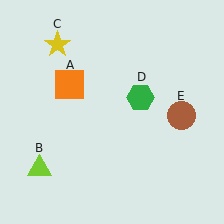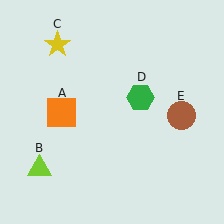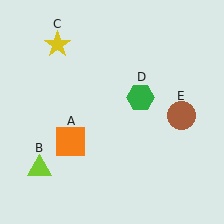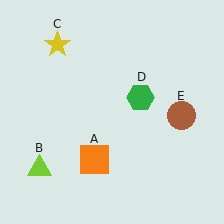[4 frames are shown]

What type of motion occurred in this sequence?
The orange square (object A) rotated counterclockwise around the center of the scene.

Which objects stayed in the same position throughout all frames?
Lime triangle (object B) and yellow star (object C) and green hexagon (object D) and brown circle (object E) remained stationary.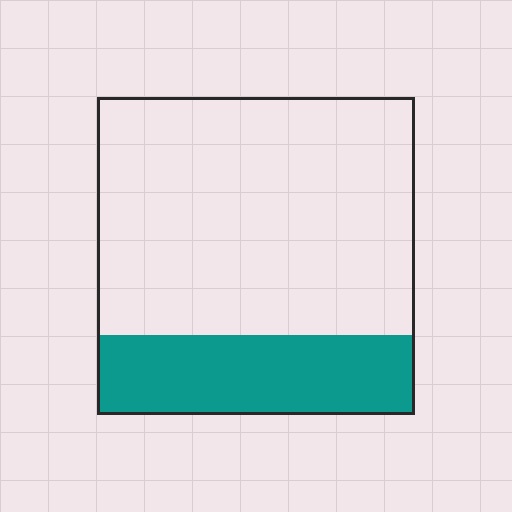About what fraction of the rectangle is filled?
About one quarter (1/4).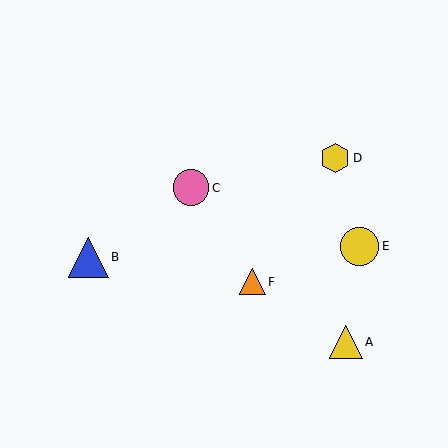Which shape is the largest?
The blue triangle (labeled B) is the largest.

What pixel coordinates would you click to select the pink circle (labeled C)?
Click at (191, 188) to select the pink circle C.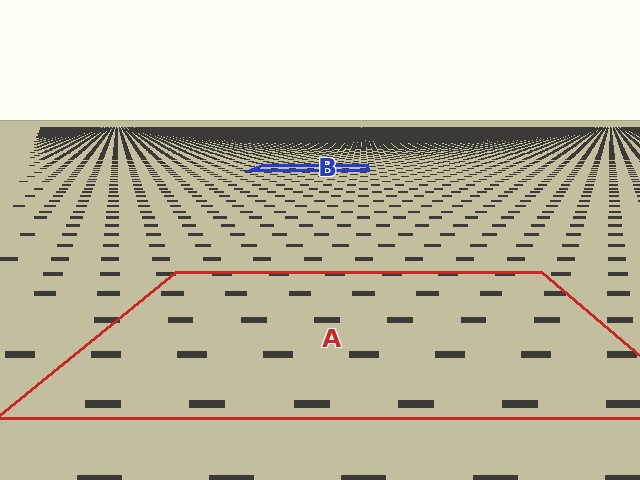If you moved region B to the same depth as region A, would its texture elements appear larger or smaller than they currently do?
They would appear larger. At a closer depth, the same texture elements are projected at a bigger on-screen size.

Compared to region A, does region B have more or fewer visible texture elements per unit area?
Region B has more texture elements per unit area — they are packed more densely because it is farther away.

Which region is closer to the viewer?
Region A is closer. The texture elements there are larger and more spread out.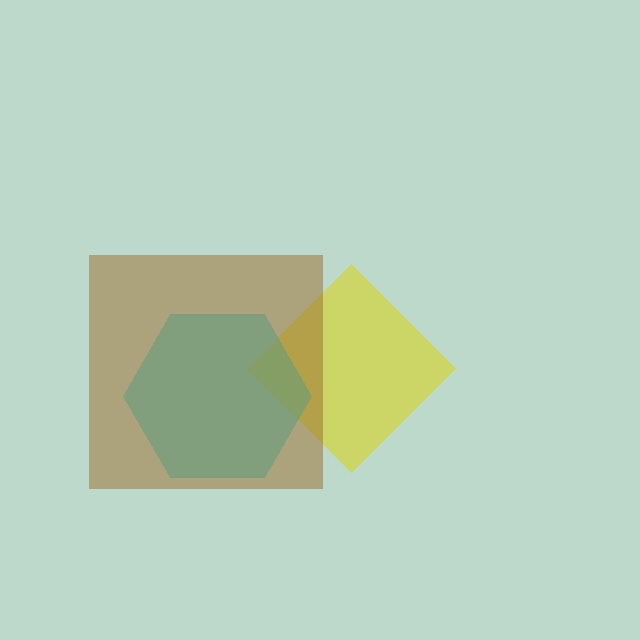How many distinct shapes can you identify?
There are 3 distinct shapes: a yellow diamond, a cyan hexagon, a brown square.